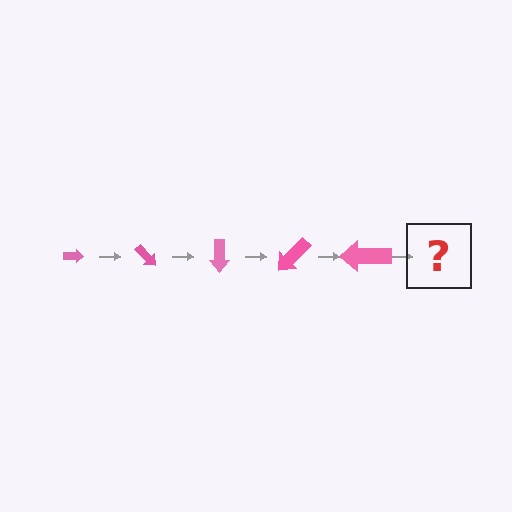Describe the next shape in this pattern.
It should be an arrow, larger than the previous one and rotated 225 degrees from the start.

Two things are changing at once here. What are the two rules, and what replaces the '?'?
The two rules are that the arrow grows larger each step and it rotates 45 degrees each step. The '?' should be an arrow, larger than the previous one and rotated 225 degrees from the start.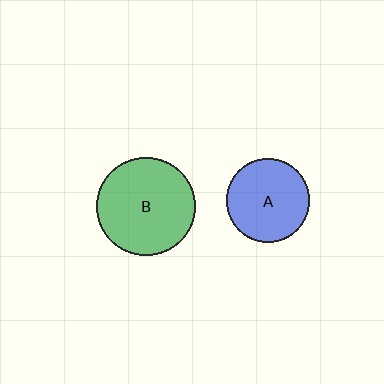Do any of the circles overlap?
No, none of the circles overlap.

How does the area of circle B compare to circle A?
Approximately 1.4 times.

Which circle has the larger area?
Circle B (green).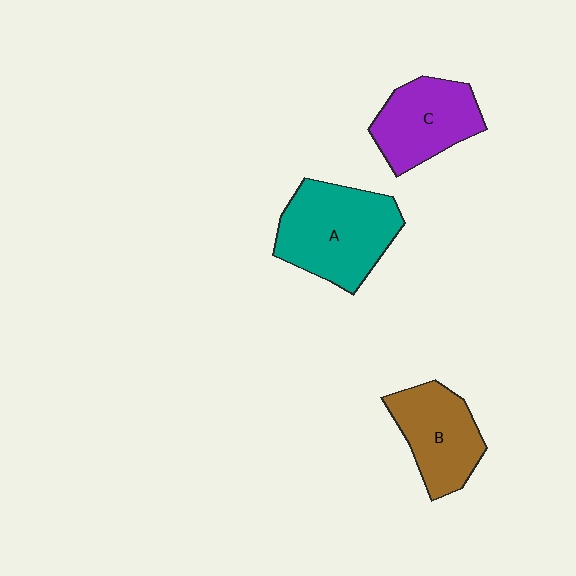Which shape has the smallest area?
Shape B (brown).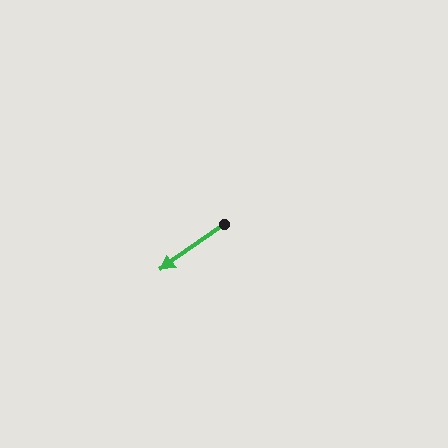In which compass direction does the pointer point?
Southwest.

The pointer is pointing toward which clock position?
Roughly 8 o'clock.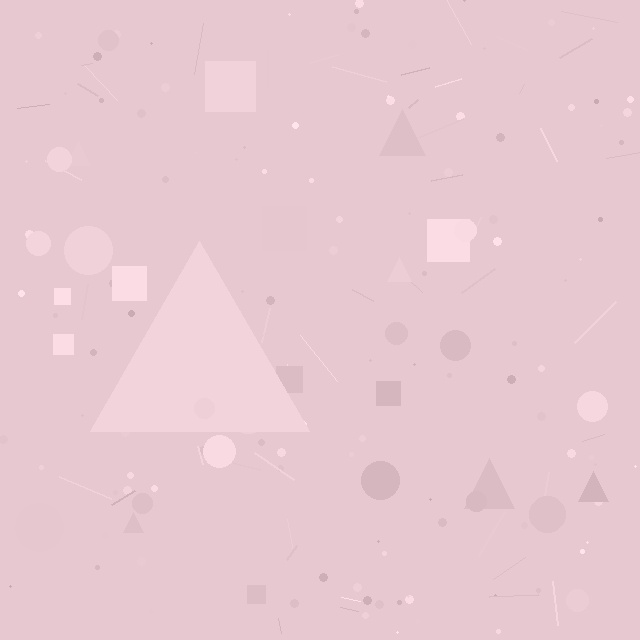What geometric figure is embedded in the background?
A triangle is embedded in the background.